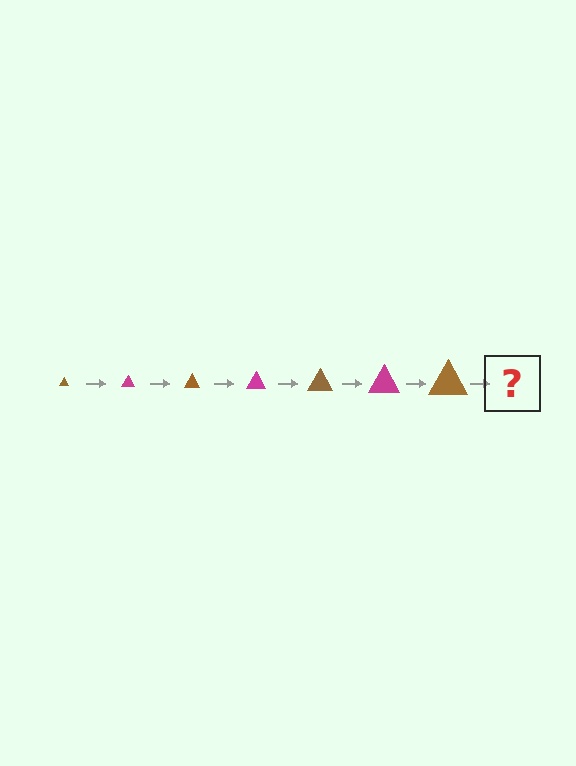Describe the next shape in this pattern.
It should be a magenta triangle, larger than the previous one.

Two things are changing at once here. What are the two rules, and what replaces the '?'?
The two rules are that the triangle grows larger each step and the color cycles through brown and magenta. The '?' should be a magenta triangle, larger than the previous one.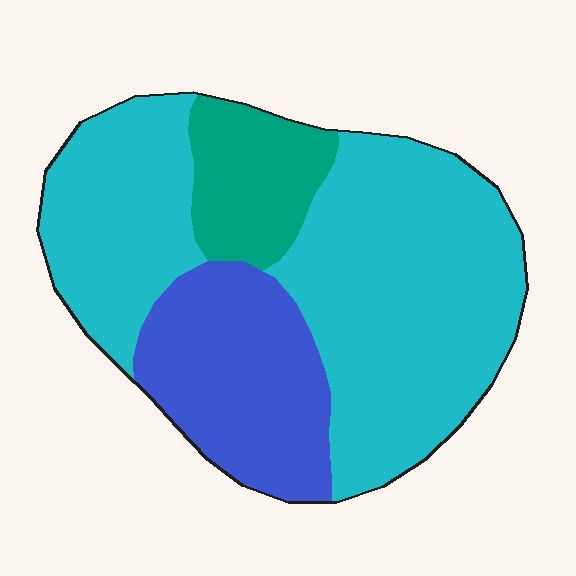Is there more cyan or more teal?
Cyan.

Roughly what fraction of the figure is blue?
Blue takes up about one quarter (1/4) of the figure.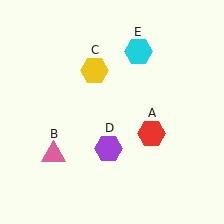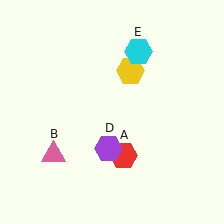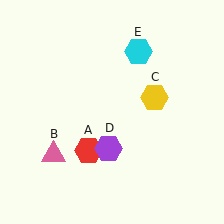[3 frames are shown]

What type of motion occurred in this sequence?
The red hexagon (object A), yellow hexagon (object C) rotated clockwise around the center of the scene.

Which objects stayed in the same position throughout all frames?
Pink triangle (object B) and purple hexagon (object D) and cyan hexagon (object E) remained stationary.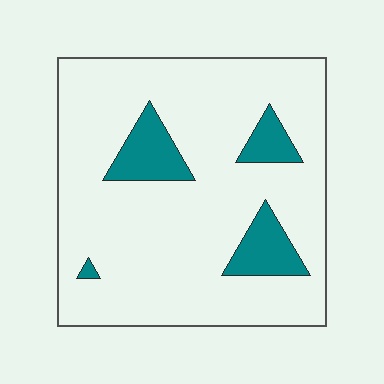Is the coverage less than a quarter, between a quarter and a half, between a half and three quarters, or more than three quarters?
Less than a quarter.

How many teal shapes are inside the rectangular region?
4.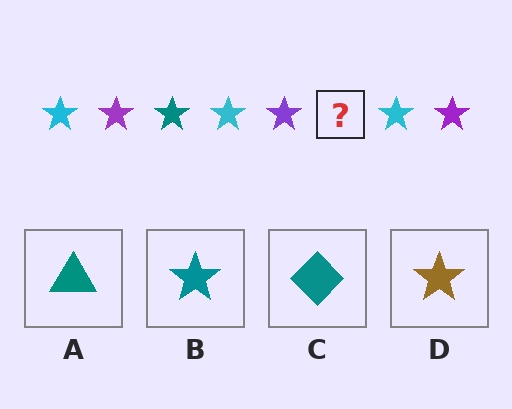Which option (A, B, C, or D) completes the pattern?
B.